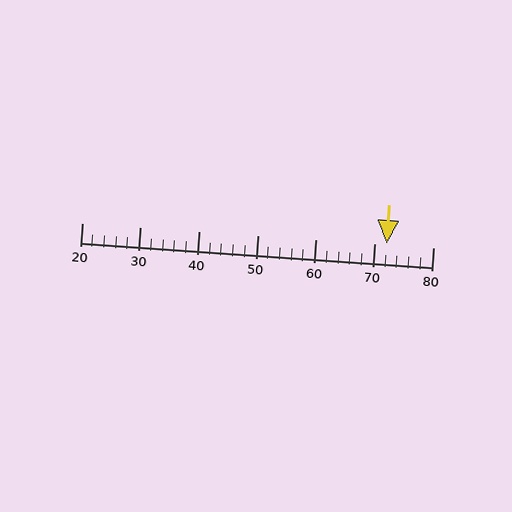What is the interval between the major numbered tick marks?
The major tick marks are spaced 10 units apart.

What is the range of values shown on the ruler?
The ruler shows values from 20 to 80.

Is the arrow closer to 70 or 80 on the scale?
The arrow is closer to 70.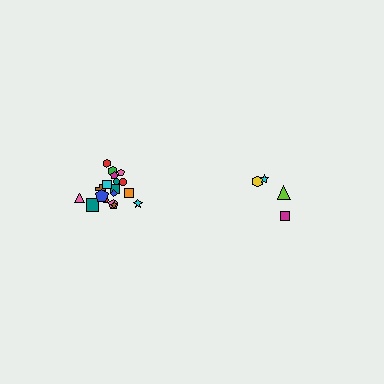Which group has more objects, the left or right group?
The left group.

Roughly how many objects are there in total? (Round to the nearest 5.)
Roughly 20 objects in total.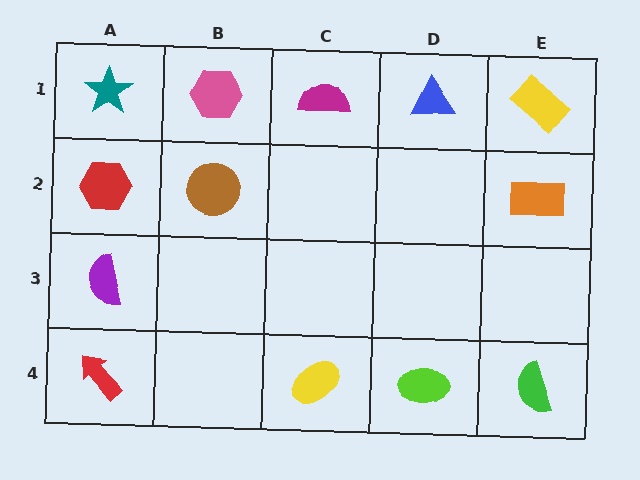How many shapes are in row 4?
4 shapes.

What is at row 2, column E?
An orange rectangle.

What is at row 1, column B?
A pink hexagon.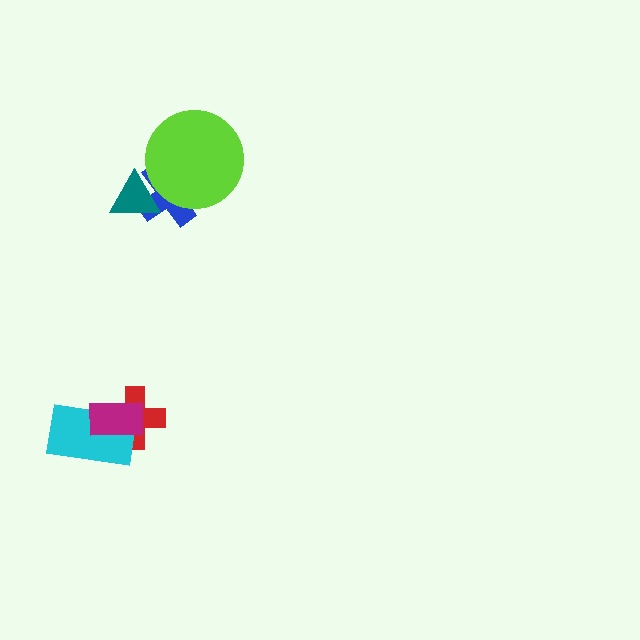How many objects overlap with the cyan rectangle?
2 objects overlap with the cyan rectangle.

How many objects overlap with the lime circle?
1 object overlaps with the lime circle.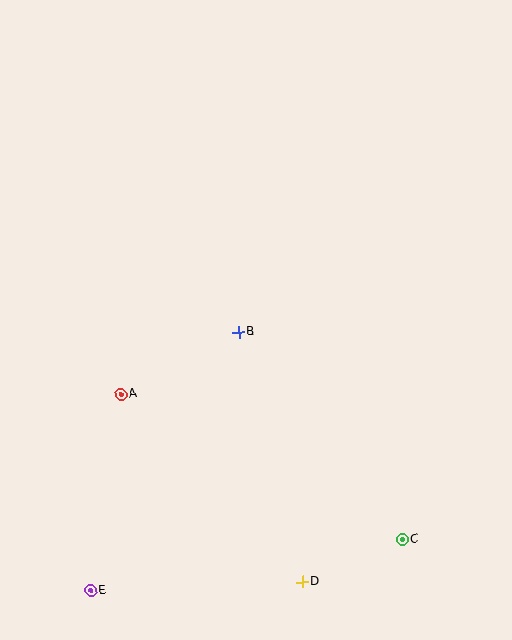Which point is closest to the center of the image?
Point B at (238, 332) is closest to the center.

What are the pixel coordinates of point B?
Point B is at (238, 332).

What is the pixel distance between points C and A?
The distance between C and A is 317 pixels.